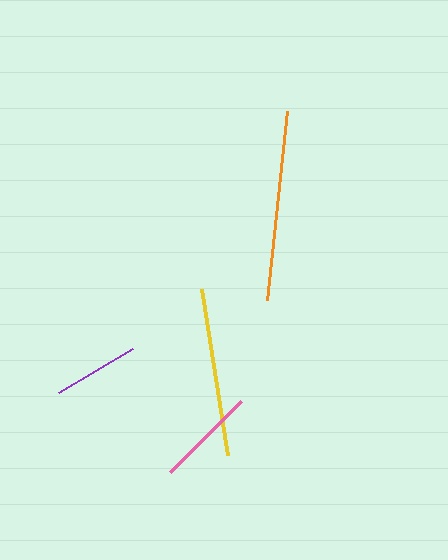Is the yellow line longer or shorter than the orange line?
The orange line is longer than the yellow line.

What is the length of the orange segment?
The orange segment is approximately 190 pixels long.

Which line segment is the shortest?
The purple line is the shortest at approximately 86 pixels.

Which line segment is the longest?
The orange line is the longest at approximately 190 pixels.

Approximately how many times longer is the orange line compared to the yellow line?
The orange line is approximately 1.1 times the length of the yellow line.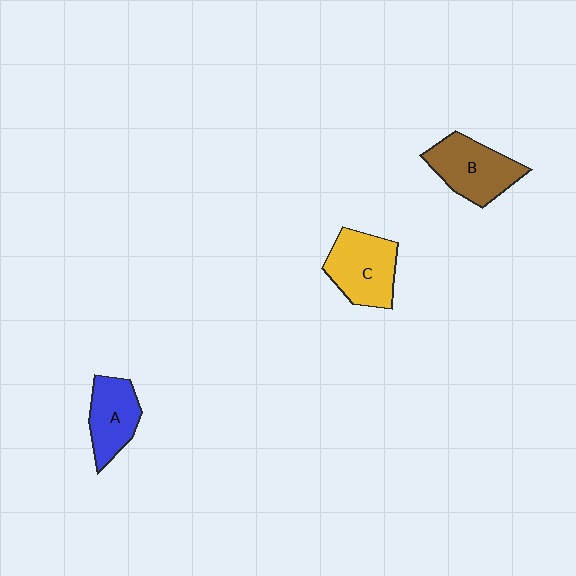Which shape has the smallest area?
Shape A (blue).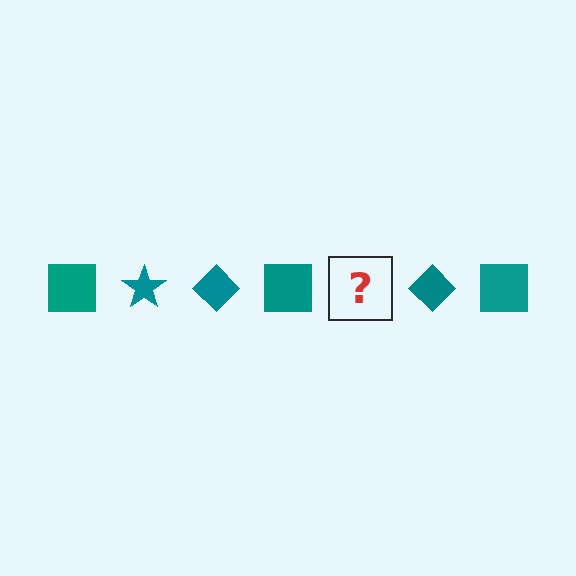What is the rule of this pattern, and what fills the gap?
The rule is that the pattern cycles through square, star, diamond shapes in teal. The gap should be filled with a teal star.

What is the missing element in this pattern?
The missing element is a teal star.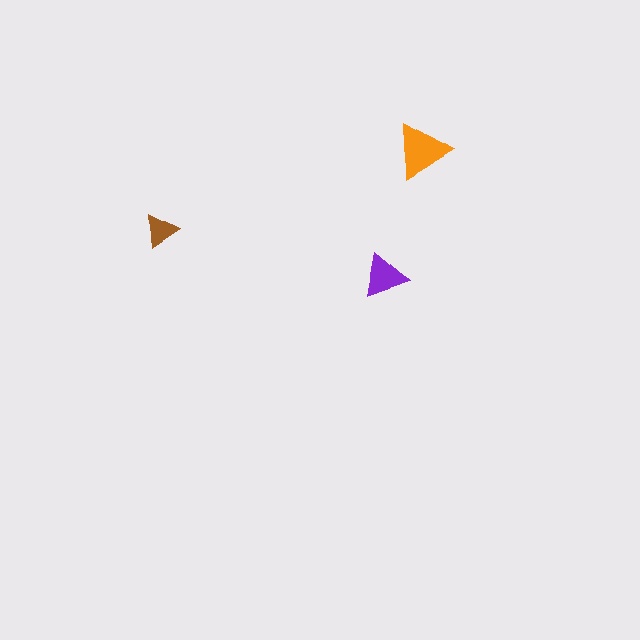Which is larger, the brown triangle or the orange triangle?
The orange one.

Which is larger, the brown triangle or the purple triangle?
The purple one.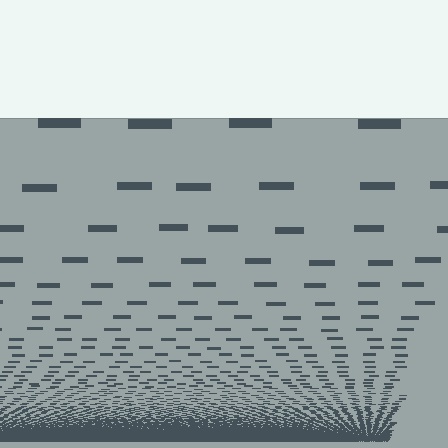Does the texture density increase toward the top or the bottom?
Density increases toward the bottom.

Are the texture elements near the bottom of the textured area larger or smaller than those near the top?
Smaller. The gradient is inverted — elements near the bottom are smaller and denser.